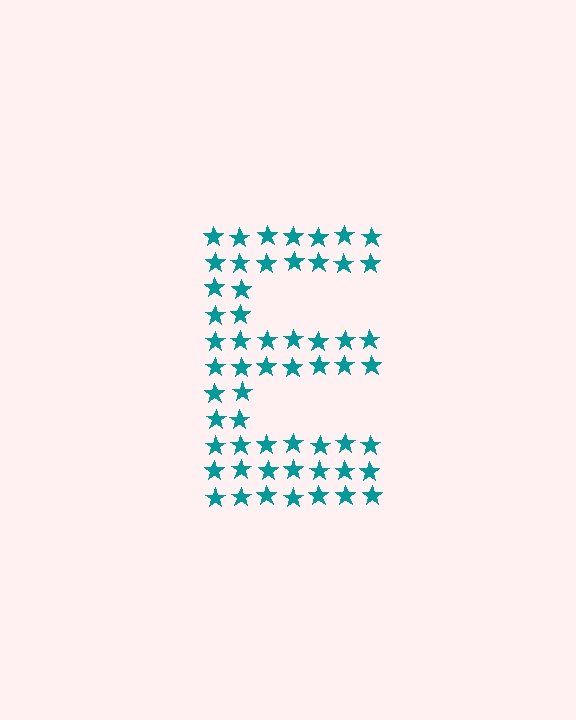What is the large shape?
The large shape is the letter E.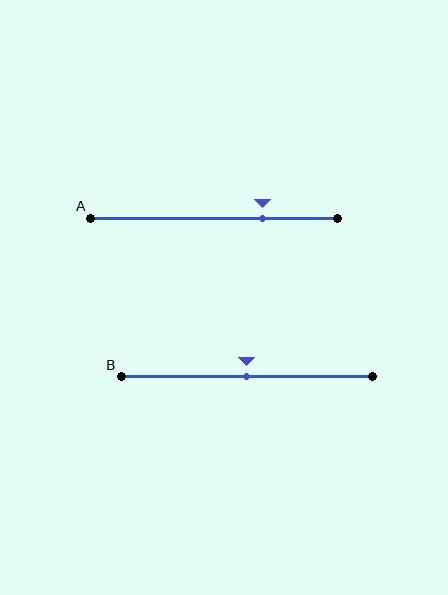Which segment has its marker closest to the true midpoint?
Segment B has its marker closest to the true midpoint.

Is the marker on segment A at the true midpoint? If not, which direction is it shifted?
No, the marker on segment A is shifted to the right by about 20% of the segment length.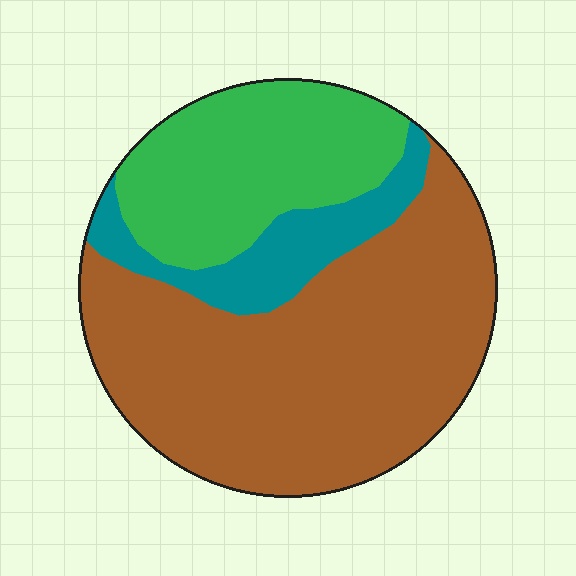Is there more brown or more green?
Brown.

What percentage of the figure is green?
Green covers around 25% of the figure.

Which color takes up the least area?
Teal, at roughly 15%.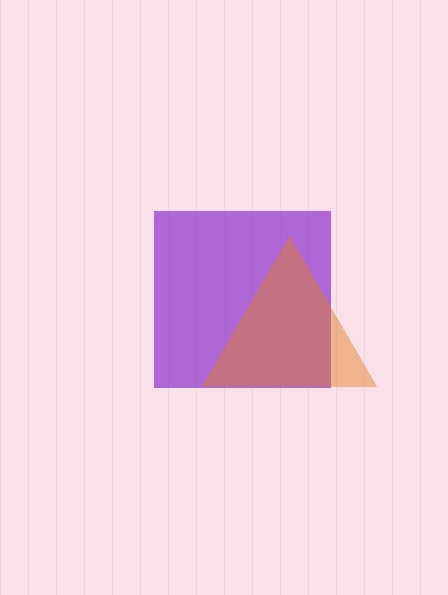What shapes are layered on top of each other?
The layered shapes are: a purple square, an orange triangle.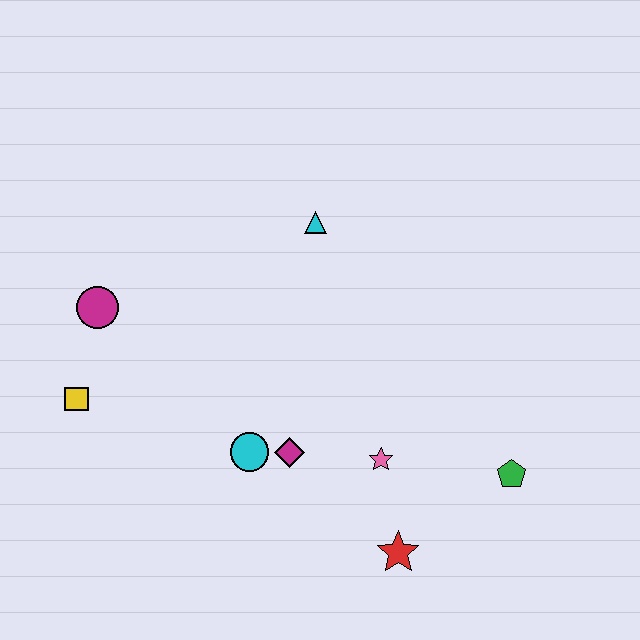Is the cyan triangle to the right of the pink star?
No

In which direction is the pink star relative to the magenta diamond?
The pink star is to the right of the magenta diamond.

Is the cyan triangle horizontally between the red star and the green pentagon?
No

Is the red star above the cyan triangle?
No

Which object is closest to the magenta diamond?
The cyan circle is closest to the magenta diamond.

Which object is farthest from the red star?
The magenta circle is farthest from the red star.